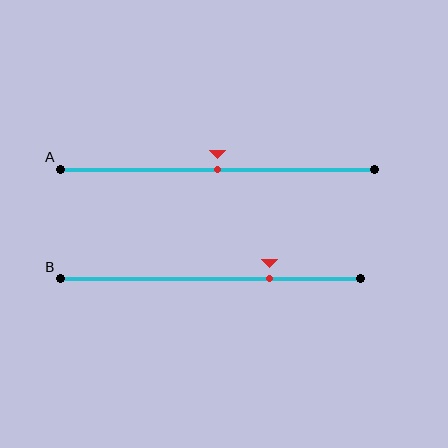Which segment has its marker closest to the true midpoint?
Segment A has its marker closest to the true midpoint.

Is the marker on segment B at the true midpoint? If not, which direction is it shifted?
No, the marker on segment B is shifted to the right by about 20% of the segment length.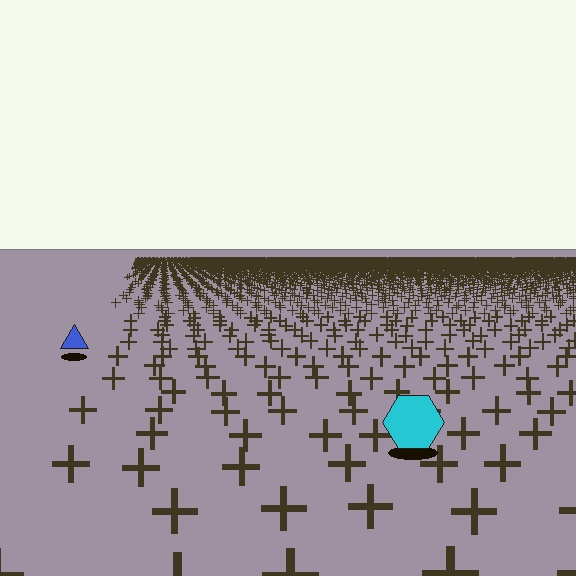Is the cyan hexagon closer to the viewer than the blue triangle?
Yes. The cyan hexagon is closer — you can tell from the texture gradient: the ground texture is coarser near it.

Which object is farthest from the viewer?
The blue triangle is farthest from the viewer. It appears smaller and the ground texture around it is denser.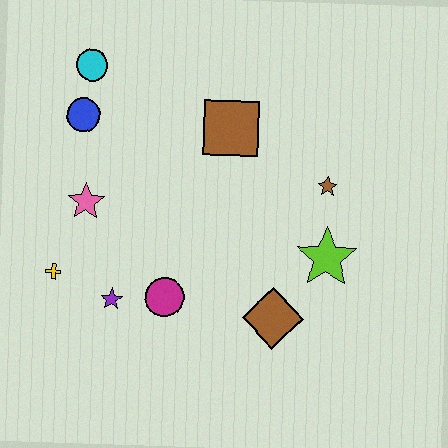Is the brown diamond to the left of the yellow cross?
No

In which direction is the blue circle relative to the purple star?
The blue circle is above the purple star.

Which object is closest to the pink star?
The yellow cross is closest to the pink star.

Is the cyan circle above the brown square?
Yes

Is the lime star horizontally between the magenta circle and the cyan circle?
No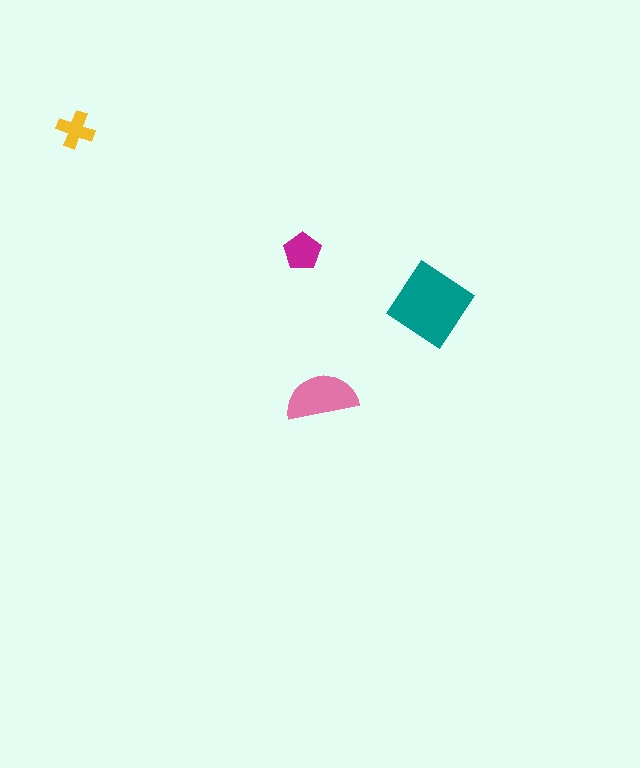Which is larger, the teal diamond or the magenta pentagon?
The teal diamond.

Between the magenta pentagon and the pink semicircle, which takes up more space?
The pink semicircle.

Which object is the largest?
The teal diamond.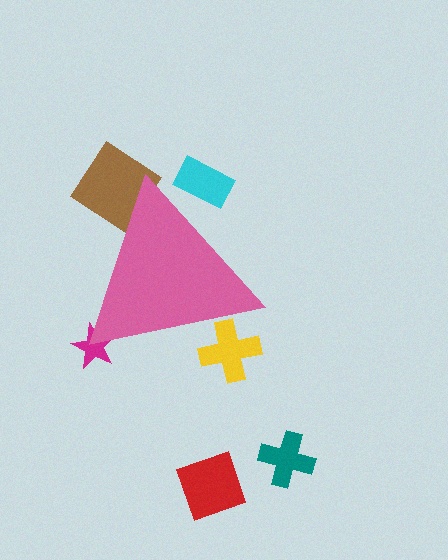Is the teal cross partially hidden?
No, the teal cross is fully visible.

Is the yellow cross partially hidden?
Yes, the yellow cross is partially hidden behind the pink triangle.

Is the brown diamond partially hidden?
Yes, the brown diamond is partially hidden behind the pink triangle.